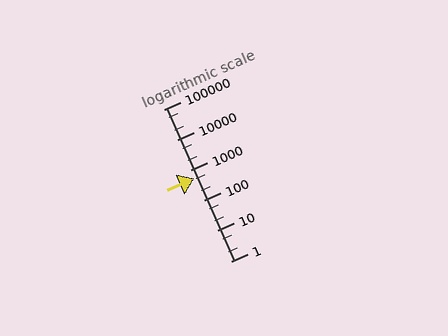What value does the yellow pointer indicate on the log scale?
The pointer indicates approximately 520.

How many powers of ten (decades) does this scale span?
The scale spans 5 decades, from 1 to 100000.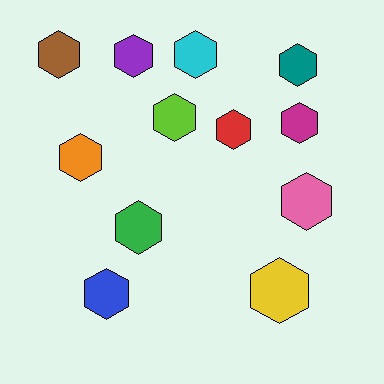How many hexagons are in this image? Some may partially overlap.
There are 12 hexagons.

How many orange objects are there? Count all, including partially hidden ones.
There is 1 orange object.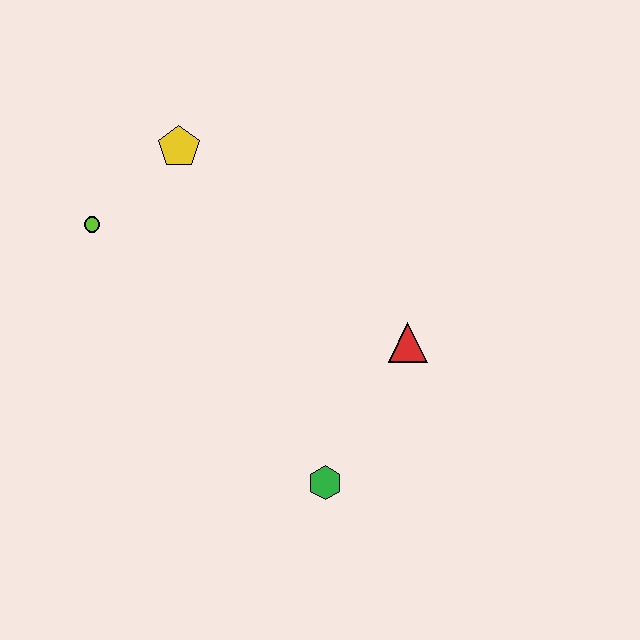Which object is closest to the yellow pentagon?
The lime circle is closest to the yellow pentagon.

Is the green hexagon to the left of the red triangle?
Yes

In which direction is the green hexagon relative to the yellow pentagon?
The green hexagon is below the yellow pentagon.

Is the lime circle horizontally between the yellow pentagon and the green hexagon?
No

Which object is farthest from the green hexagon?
The yellow pentagon is farthest from the green hexagon.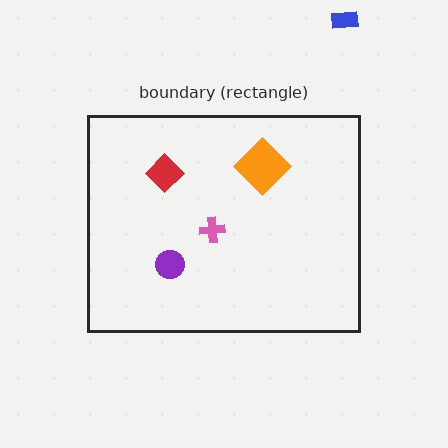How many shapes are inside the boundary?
4 inside, 1 outside.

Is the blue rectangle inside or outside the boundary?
Outside.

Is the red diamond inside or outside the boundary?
Inside.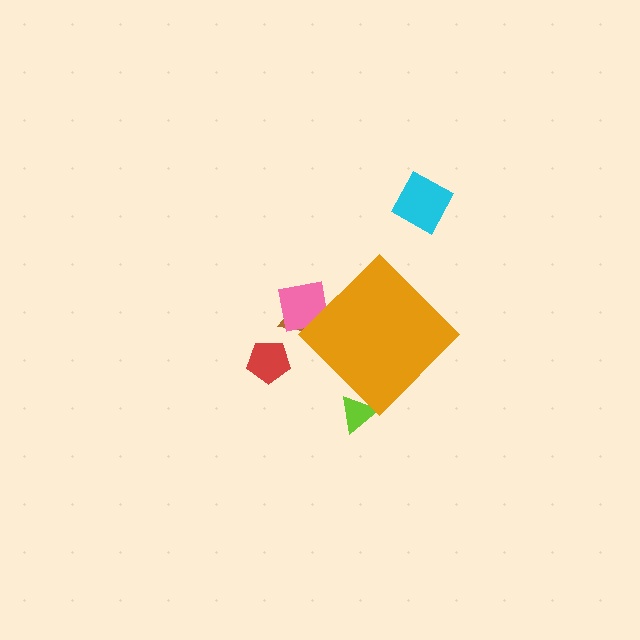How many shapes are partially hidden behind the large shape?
3 shapes are partially hidden.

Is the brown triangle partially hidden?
Yes, the brown triangle is partially hidden behind the orange diamond.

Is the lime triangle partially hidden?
Yes, the lime triangle is partially hidden behind the orange diamond.